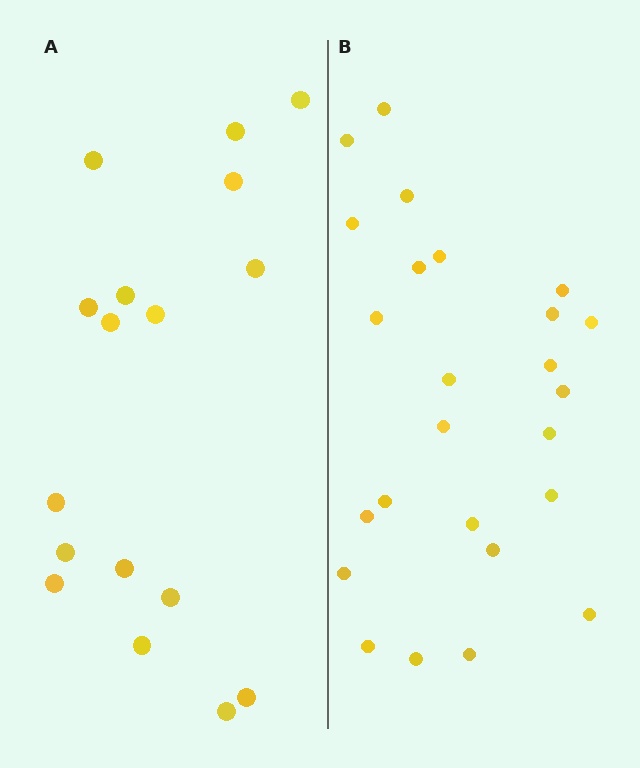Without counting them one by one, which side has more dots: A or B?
Region B (the right region) has more dots.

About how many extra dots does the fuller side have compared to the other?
Region B has roughly 8 or so more dots than region A.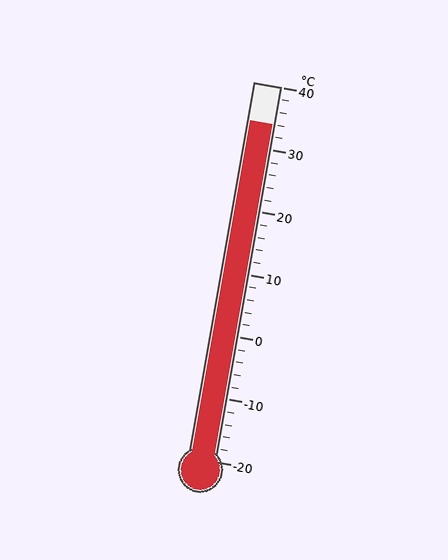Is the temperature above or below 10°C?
The temperature is above 10°C.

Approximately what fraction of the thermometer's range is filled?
The thermometer is filled to approximately 90% of its range.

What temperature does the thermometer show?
The thermometer shows approximately 34°C.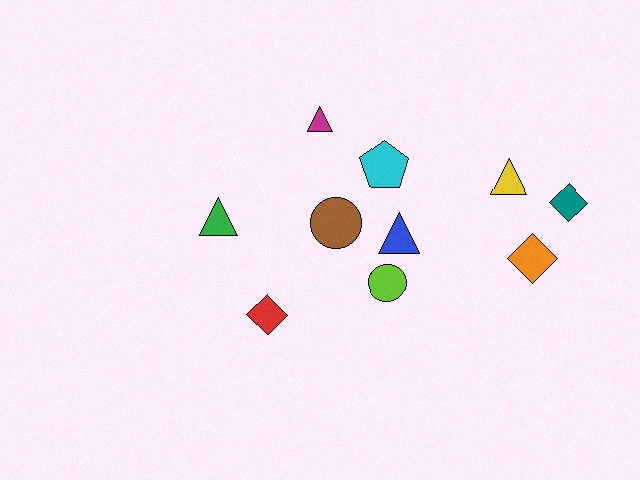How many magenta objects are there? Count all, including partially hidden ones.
There is 1 magenta object.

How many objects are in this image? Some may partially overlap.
There are 10 objects.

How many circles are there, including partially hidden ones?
There are 2 circles.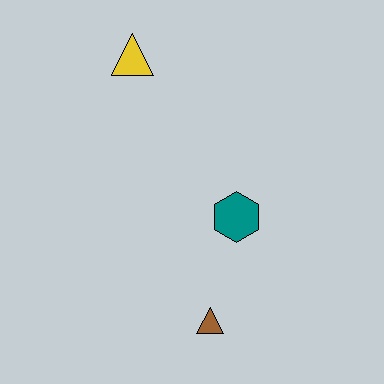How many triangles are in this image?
There are 2 triangles.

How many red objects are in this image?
There are no red objects.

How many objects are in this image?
There are 3 objects.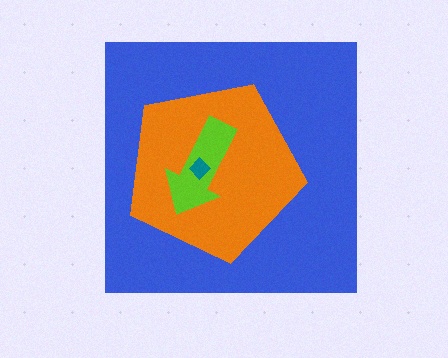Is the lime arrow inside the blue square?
Yes.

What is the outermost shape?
The blue square.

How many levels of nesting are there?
4.